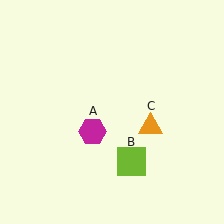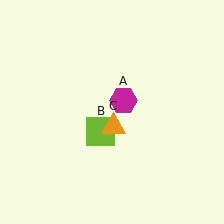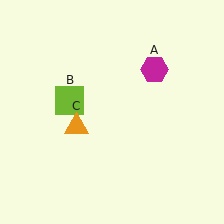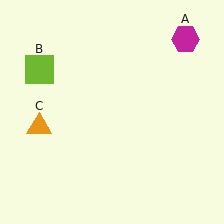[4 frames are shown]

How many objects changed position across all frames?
3 objects changed position: magenta hexagon (object A), lime square (object B), orange triangle (object C).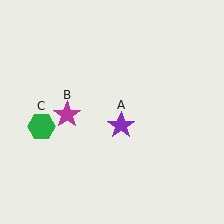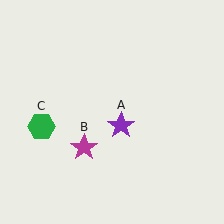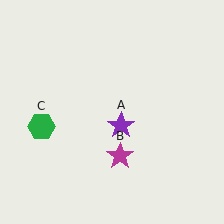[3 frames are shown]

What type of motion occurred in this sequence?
The magenta star (object B) rotated counterclockwise around the center of the scene.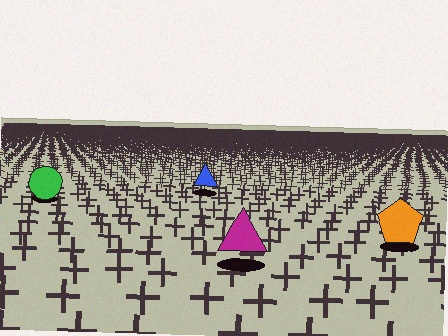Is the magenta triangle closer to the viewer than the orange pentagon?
Yes. The magenta triangle is closer — you can tell from the texture gradient: the ground texture is coarser near it.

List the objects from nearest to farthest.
From nearest to farthest: the magenta triangle, the orange pentagon, the green circle, the blue triangle.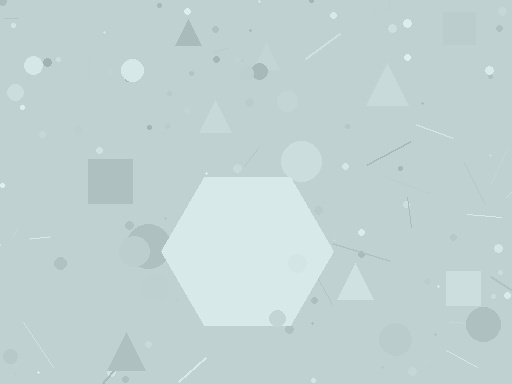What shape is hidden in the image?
A hexagon is hidden in the image.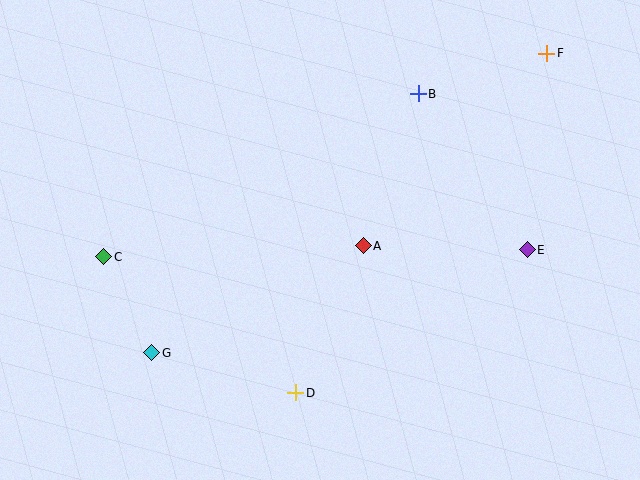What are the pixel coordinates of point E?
Point E is at (527, 250).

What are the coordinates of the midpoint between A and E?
The midpoint between A and E is at (445, 248).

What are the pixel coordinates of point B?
Point B is at (418, 94).